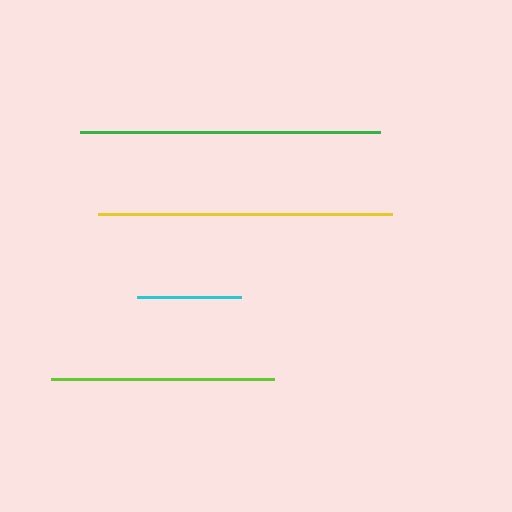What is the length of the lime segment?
The lime segment is approximately 222 pixels long.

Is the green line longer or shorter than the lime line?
The green line is longer than the lime line.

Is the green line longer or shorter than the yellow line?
The green line is longer than the yellow line.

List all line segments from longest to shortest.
From longest to shortest: green, yellow, lime, cyan.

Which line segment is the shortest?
The cyan line is the shortest at approximately 104 pixels.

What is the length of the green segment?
The green segment is approximately 300 pixels long.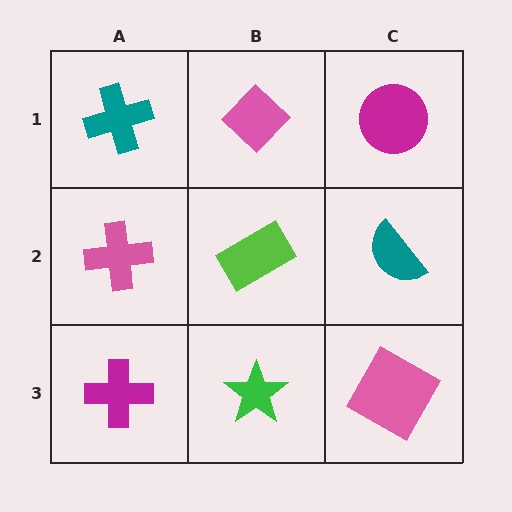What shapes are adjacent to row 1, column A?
A pink cross (row 2, column A), a pink diamond (row 1, column B).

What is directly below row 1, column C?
A teal semicircle.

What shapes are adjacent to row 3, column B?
A lime rectangle (row 2, column B), a magenta cross (row 3, column A), a pink square (row 3, column C).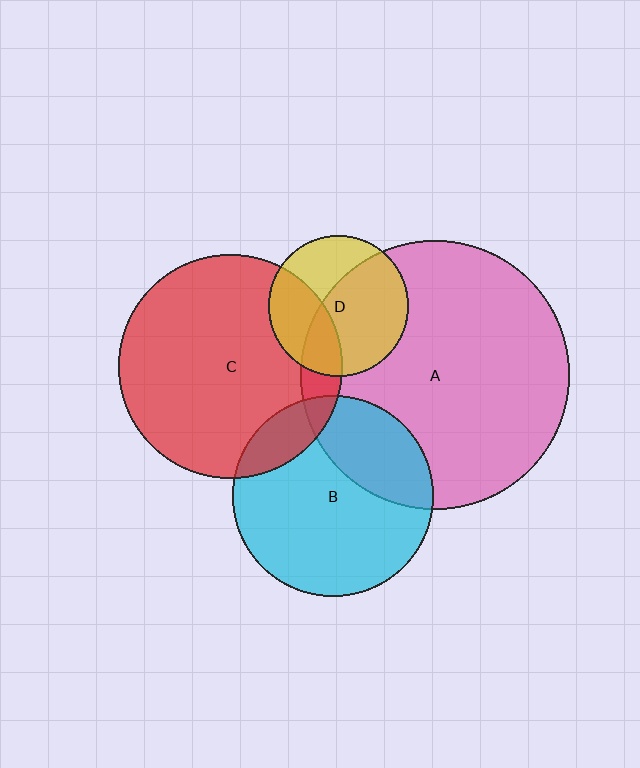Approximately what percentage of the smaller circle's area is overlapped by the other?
Approximately 35%.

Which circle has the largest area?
Circle A (pink).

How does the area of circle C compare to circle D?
Approximately 2.5 times.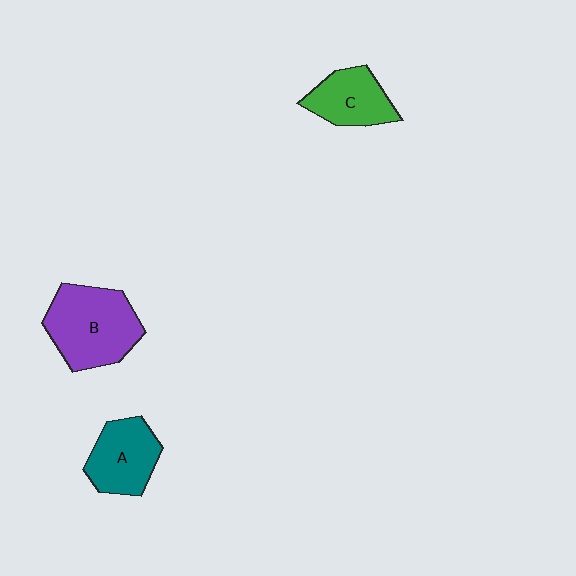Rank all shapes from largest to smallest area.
From largest to smallest: B (purple), A (teal), C (green).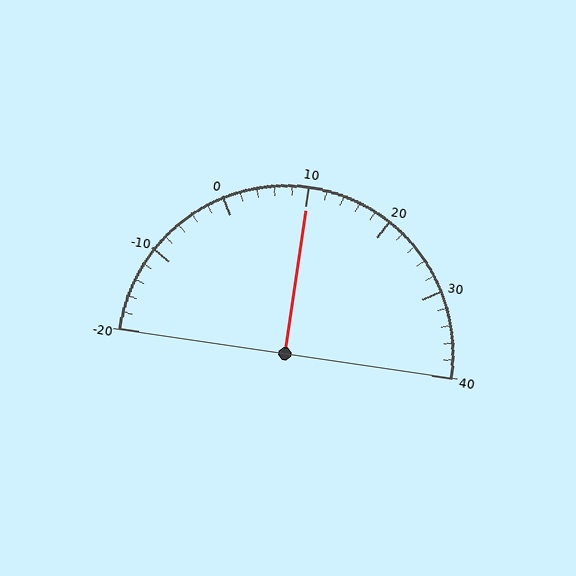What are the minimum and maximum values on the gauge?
The gauge ranges from -20 to 40.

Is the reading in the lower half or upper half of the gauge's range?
The reading is in the upper half of the range (-20 to 40).